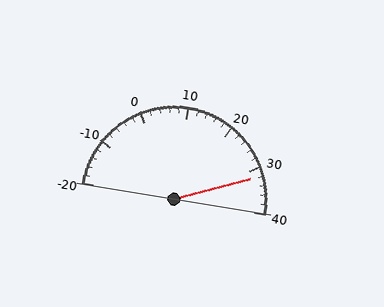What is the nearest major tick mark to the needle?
The nearest major tick mark is 30.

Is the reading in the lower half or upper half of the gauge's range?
The reading is in the upper half of the range (-20 to 40).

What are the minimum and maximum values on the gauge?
The gauge ranges from -20 to 40.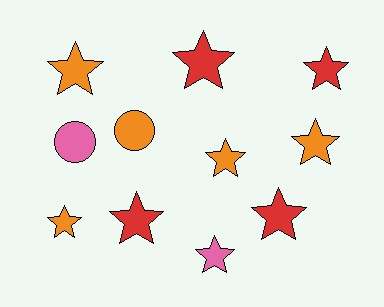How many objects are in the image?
There are 11 objects.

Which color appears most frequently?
Orange, with 5 objects.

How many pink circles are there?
There is 1 pink circle.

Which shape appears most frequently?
Star, with 9 objects.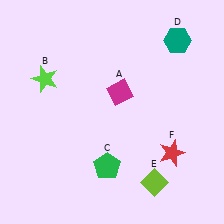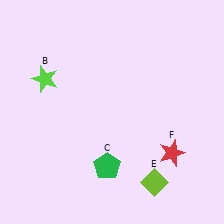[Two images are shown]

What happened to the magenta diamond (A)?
The magenta diamond (A) was removed in Image 2. It was in the top-right area of Image 1.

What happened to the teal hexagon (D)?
The teal hexagon (D) was removed in Image 2. It was in the top-right area of Image 1.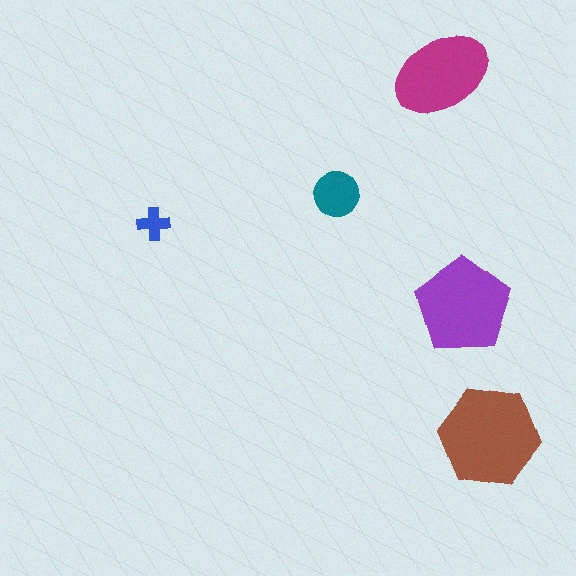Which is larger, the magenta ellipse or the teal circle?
The magenta ellipse.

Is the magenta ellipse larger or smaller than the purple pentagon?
Smaller.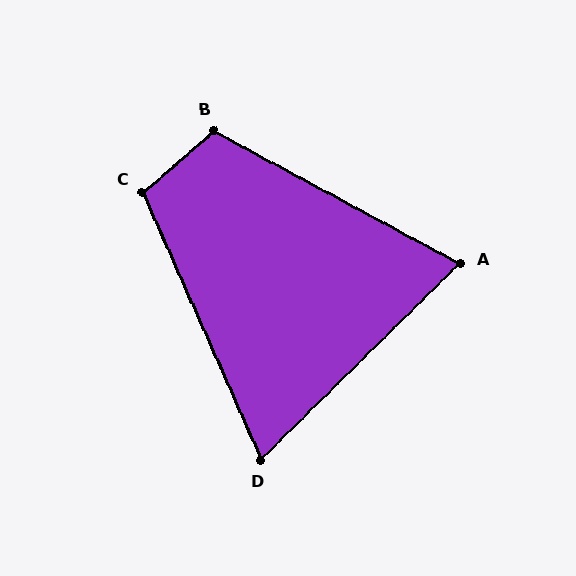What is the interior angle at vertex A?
Approximately 73 degrees (acute).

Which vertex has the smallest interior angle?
D, at approximately 69 degrees.